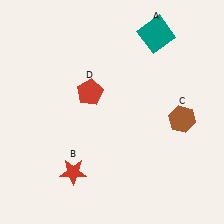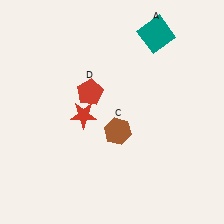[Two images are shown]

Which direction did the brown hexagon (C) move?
The brown hexagon (C) moved left.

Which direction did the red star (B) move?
The red star (B) moved up.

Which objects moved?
The objects that moved are: the red star (B), the brown hexagon (C).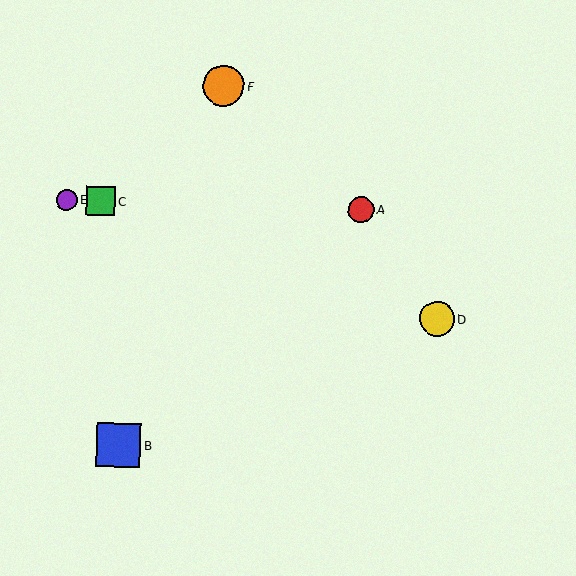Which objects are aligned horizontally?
Objects A, C, E are aligned horizontally.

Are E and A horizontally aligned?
Yes, both are at y≈200.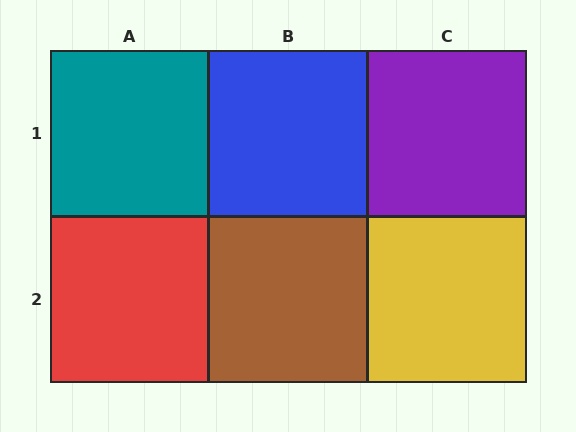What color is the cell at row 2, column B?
Brown.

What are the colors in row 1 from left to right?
Teal, blue, purple.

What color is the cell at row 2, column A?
Red.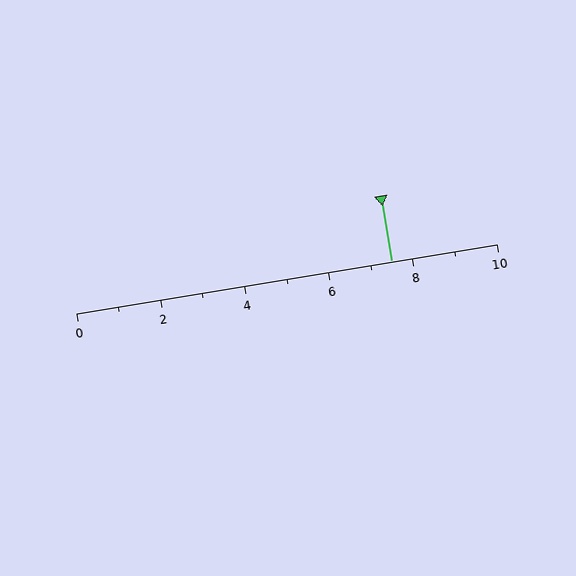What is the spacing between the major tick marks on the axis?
The major ticks are spaced 2 apart.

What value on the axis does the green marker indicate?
The marker indicates approximately 7.5.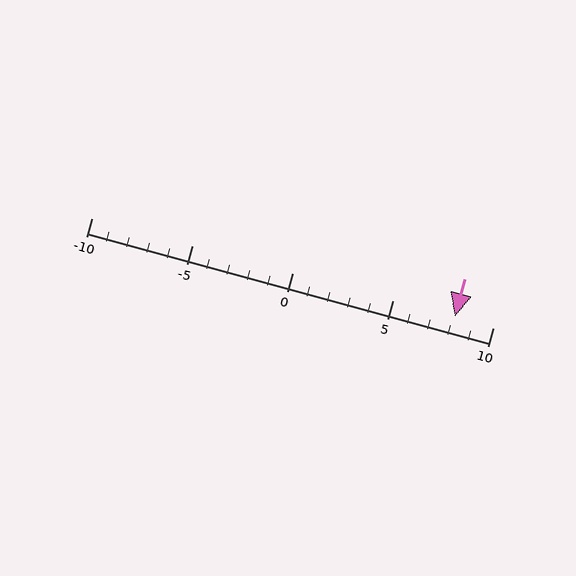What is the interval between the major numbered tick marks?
The major tick marks are spaced 5 units apart.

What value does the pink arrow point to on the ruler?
The pink arrow points to approximately 8.